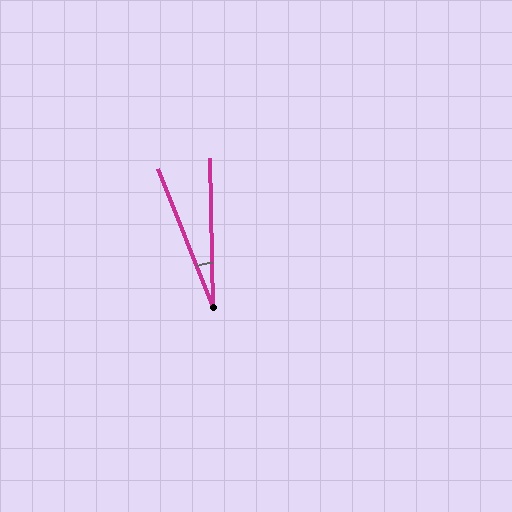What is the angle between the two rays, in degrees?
Approximately 21 degrees.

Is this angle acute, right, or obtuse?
It is acute.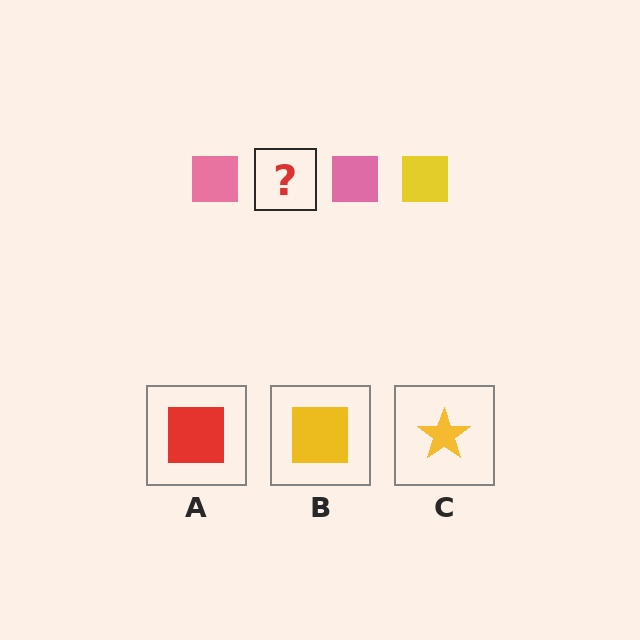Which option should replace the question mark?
Option B.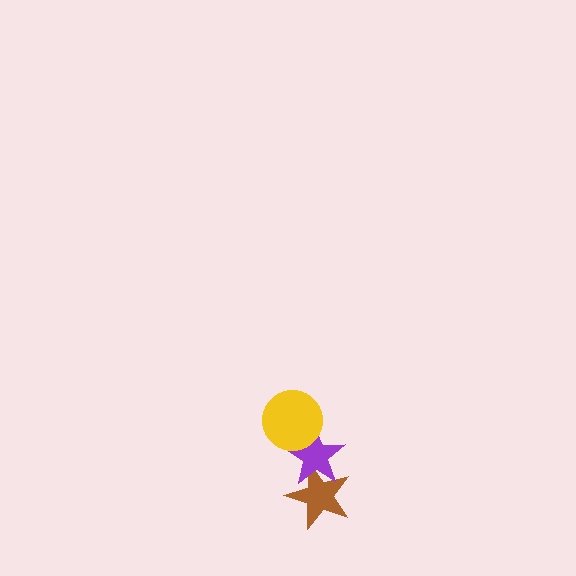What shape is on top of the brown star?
The purple star is on top of the brown star.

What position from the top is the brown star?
The brown star is 3rd from the top.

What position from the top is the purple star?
The purple star is 2nd from the top.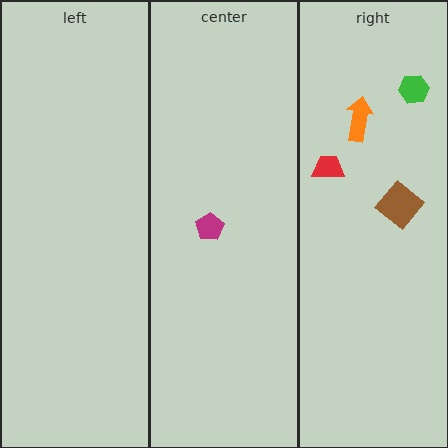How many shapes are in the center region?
1.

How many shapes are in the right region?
4.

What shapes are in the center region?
The magenta pentagon.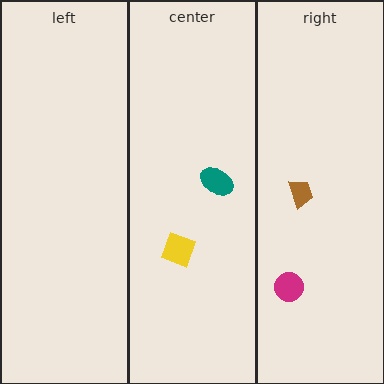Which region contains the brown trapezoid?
The right region.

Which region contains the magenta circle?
The right region.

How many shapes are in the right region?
2.